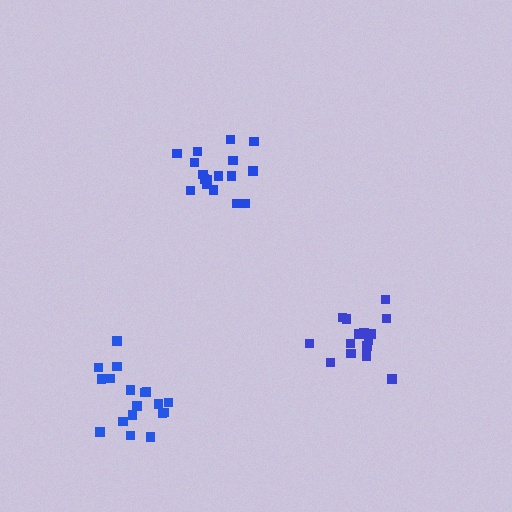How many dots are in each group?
Group 1: 15 dots, Group 2: 17 dots, Group 3: 18 dots (50 total).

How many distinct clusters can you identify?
There are 3 distinct clusters.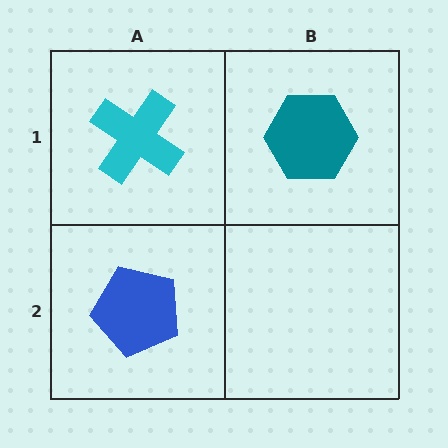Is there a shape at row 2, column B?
No, that cell is empty.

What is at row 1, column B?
A teal hexagon.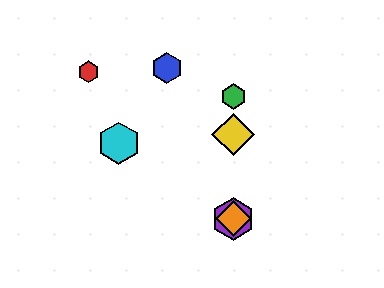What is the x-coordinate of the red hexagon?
The red hexagon is at x≈89.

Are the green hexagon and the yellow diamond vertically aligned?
Yes, both are at x≈233.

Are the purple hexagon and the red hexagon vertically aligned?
No, the purple hexagon is at x≈233 and the red hexagon is at x≈89.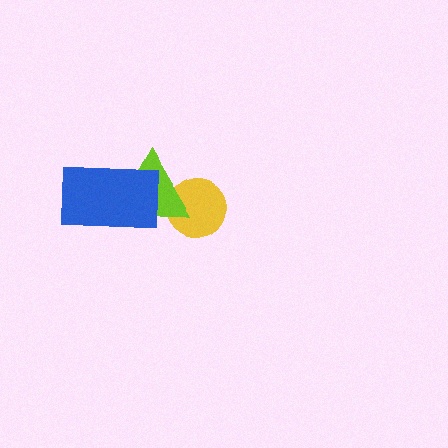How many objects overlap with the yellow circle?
1 object overlaps with the yellow circle.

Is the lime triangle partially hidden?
Yes, it is partially covered by another shape.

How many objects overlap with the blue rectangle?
1 object overlaps with the blue rectangle.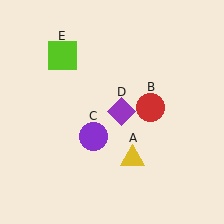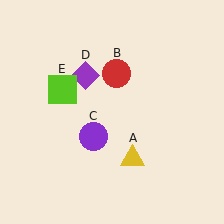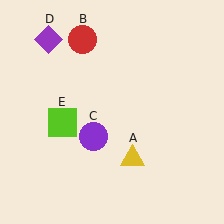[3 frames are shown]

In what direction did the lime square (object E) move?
The lime square (object E) moved down.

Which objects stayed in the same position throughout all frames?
Yellow triangle (object A) and purple circle (object C) remained stationary.